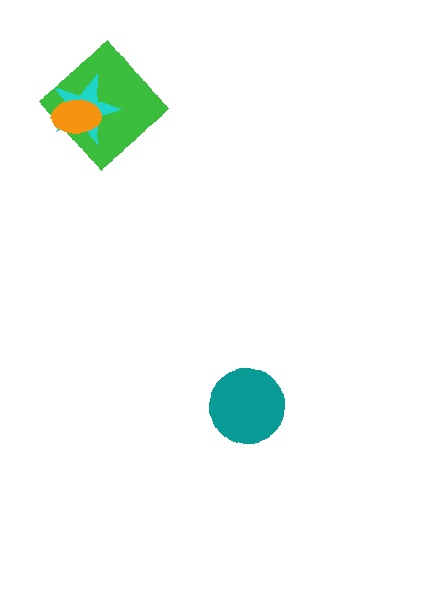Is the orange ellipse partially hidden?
No, no other shape covers it.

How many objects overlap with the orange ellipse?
2 objects overlap with the orange ellipse.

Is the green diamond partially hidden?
Yes, it is partially covered by another shape.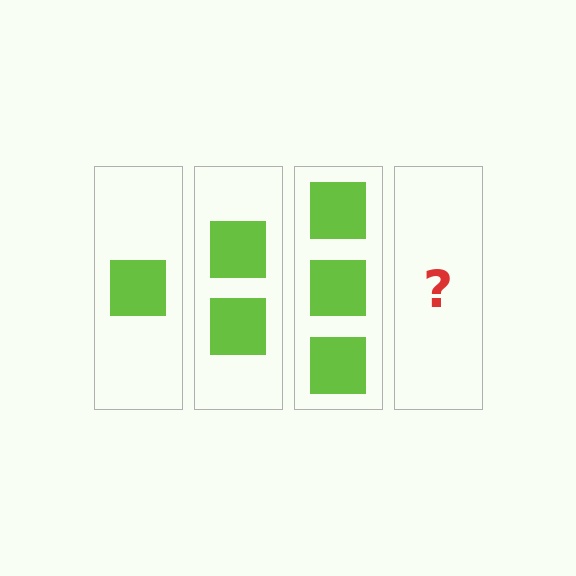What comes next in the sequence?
The next element should be 4 squares.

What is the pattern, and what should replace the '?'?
The pattern is that each step adds one more square. The '?' should be 4 squares.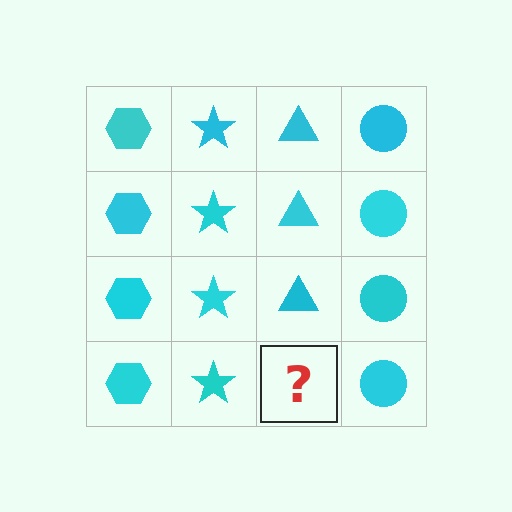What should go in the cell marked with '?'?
The missing cell should contain a cyan triangle.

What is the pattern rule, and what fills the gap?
The rule is that each column has a consistent shape. The gap should be filled with a cyan triangle.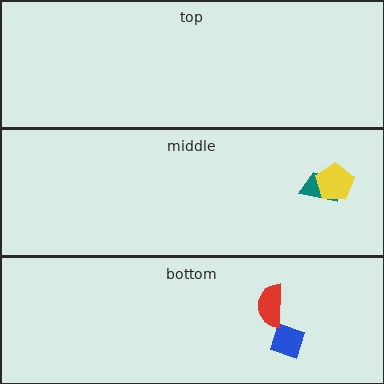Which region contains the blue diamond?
The bottom region.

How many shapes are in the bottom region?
2.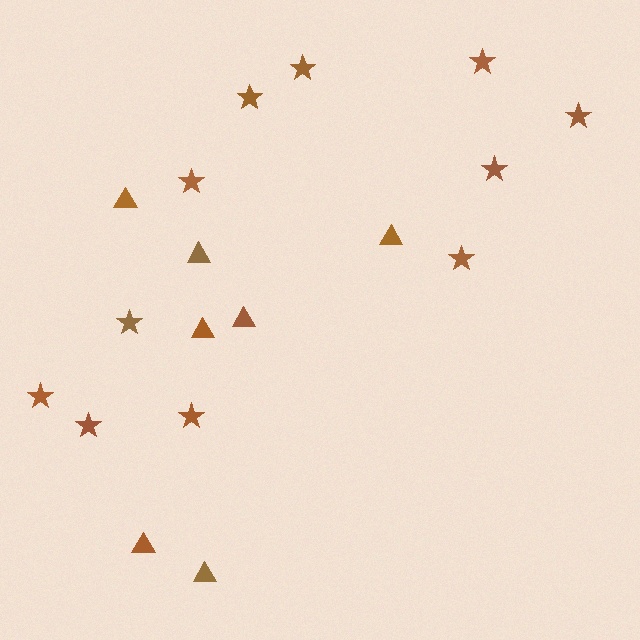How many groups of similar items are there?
There are 2 groups: one group of triangles (7) and one group of stars (11).